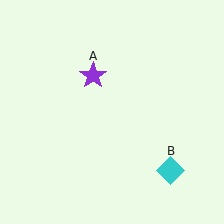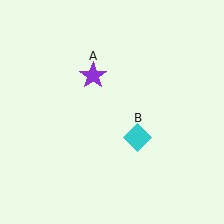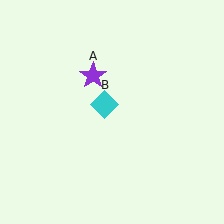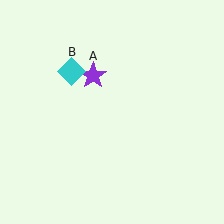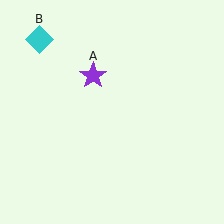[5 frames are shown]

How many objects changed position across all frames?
1 object changed position: cyan diamond (object B).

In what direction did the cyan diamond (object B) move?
The cyan diamond (object B) moved up and to the left.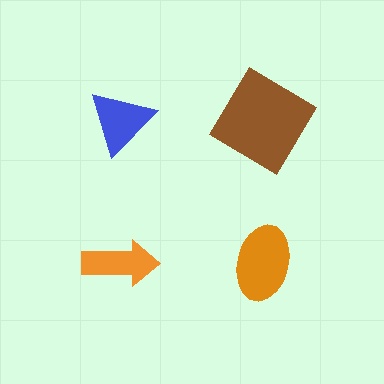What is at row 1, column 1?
A blue triangle.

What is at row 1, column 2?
A brown diamond.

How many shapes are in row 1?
2 shapes.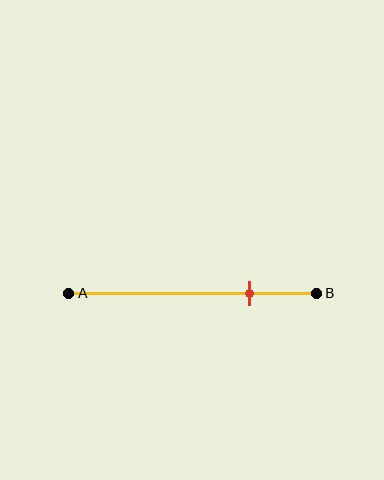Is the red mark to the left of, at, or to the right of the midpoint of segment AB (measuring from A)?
The red mark is to the right of the midpoint of segment AB.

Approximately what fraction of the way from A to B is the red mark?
The red mark is approximately 75% of the way from A to B.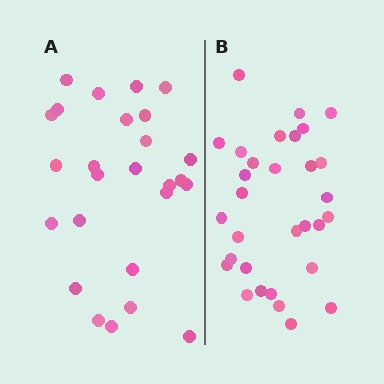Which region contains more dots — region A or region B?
Region B (the right region) has more dots.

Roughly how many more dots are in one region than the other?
Region B has about 5 more dots than region A.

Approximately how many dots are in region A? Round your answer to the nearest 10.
About 30 dots. (The exact count is 26, which rounds to 30.)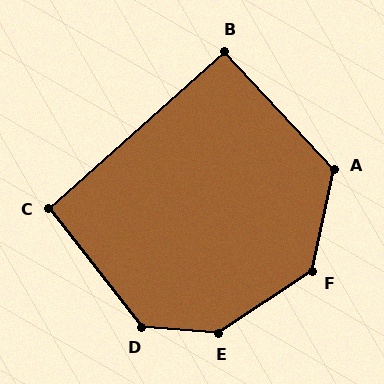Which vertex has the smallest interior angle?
B, at approximately 91 degrees.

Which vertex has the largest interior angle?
E, at approximately 142 degrees.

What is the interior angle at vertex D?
Approximately 133 degrees (obtuse).